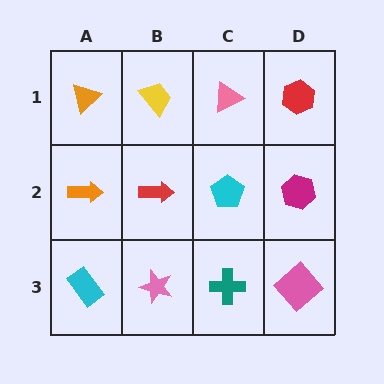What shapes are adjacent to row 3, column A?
An orange arrow (row 2, column A), a pink star (row 3, column B).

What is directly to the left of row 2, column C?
A red arrow.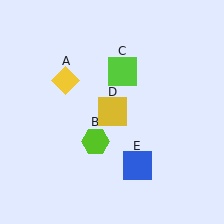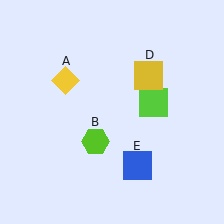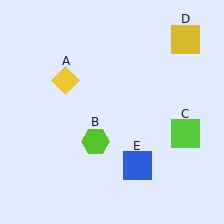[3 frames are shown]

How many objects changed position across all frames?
2 objects changed position: lime square (object C), yellow square (object D).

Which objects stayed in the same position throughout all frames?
Yellow diamond (object A) and lime hexagon (object B) and blue square (object E) remained stationary.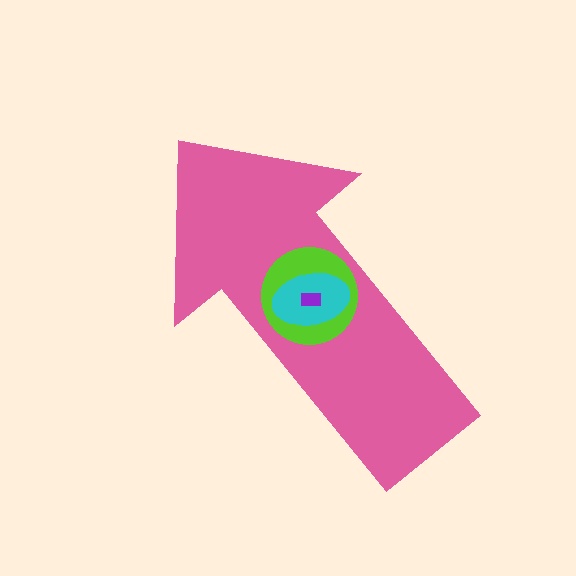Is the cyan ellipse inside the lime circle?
Yes.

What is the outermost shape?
The pink arrow.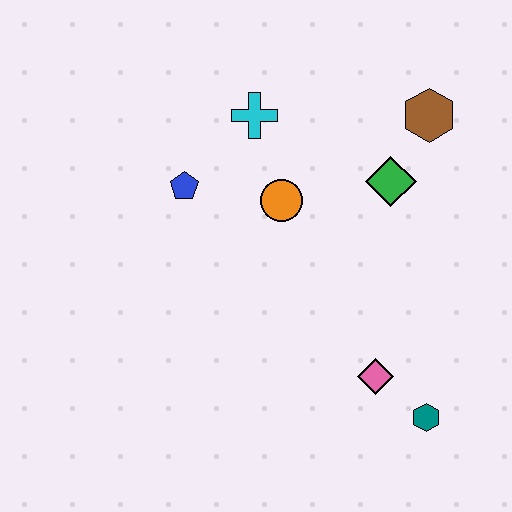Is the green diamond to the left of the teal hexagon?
Yes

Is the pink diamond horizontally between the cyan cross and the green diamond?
Yes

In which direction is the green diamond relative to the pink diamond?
The green diamond is above the pink diamond.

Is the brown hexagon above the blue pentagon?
Yes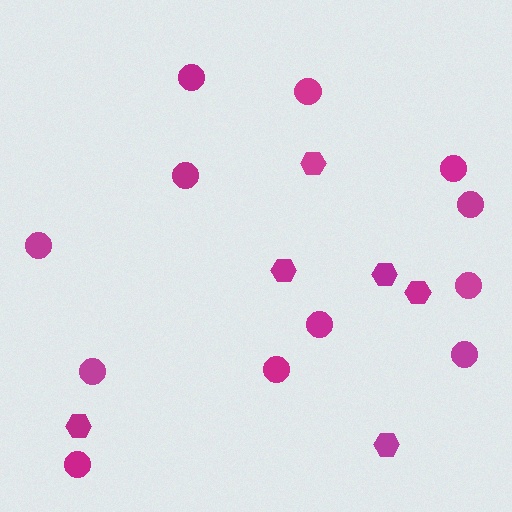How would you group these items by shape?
There are 2 groups: one group of hexagons (6) and one group of circles (12).